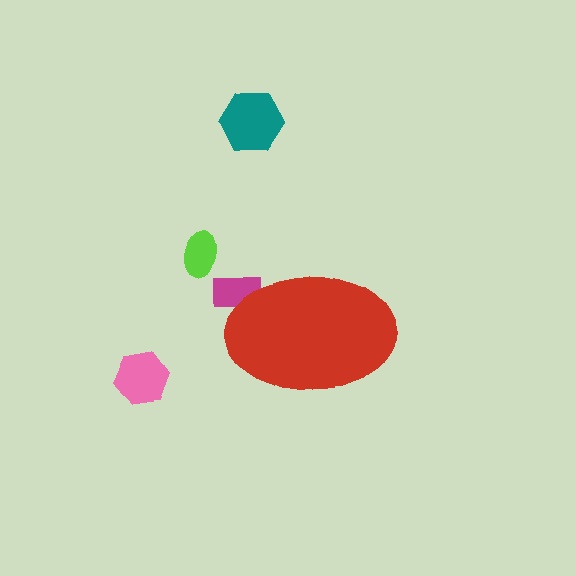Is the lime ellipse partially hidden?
No, the lime ellipse is fully visible.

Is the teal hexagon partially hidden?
No, the teal hexagon is fully visible.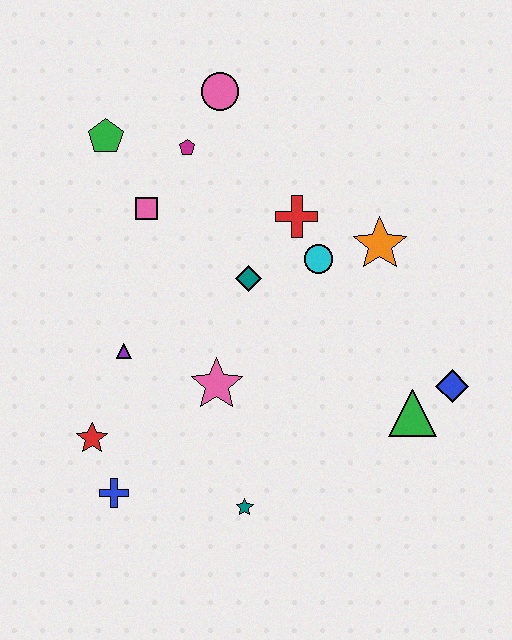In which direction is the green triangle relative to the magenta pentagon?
The green triangle is below the magenta pentagon.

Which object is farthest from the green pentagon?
The blue diamond is farthest from the green pentagon.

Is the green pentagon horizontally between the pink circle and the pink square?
No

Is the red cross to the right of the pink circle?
Yes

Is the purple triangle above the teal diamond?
No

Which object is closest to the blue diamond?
The green triangle is closest to the blue diamond.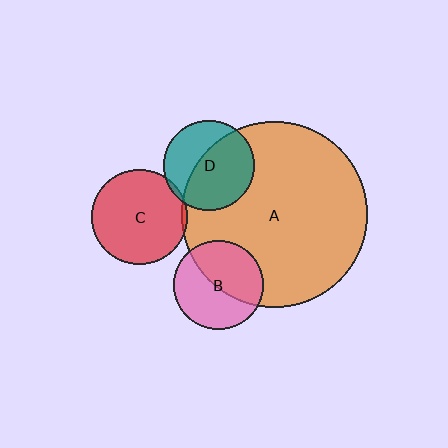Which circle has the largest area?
Circle A (orange).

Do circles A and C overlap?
Yes.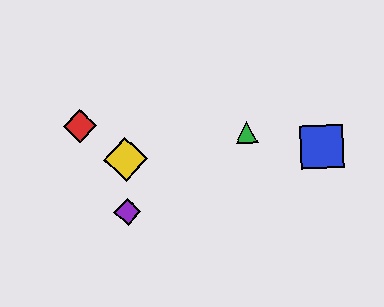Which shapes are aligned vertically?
The yellow diamond, the purple diamond are aligned vertically.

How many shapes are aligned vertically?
2 shapes (the yellow diamond, the purple diamond) are aligned vertically.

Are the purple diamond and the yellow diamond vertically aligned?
Yes, both are at x≈127.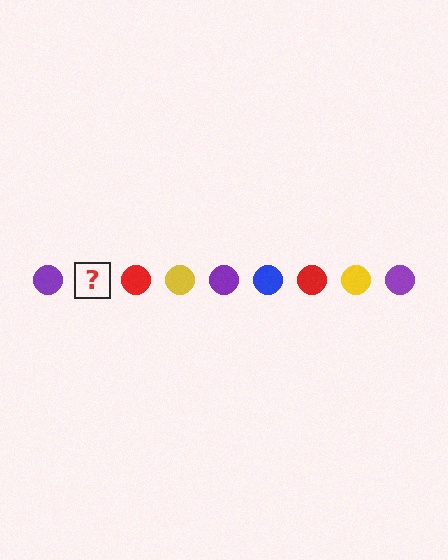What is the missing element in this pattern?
The missing element is a blue circle.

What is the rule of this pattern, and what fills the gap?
The rule is that the pattern cycles through purple, blue, red, yellow circles. The gap should be filled with a blue circle.